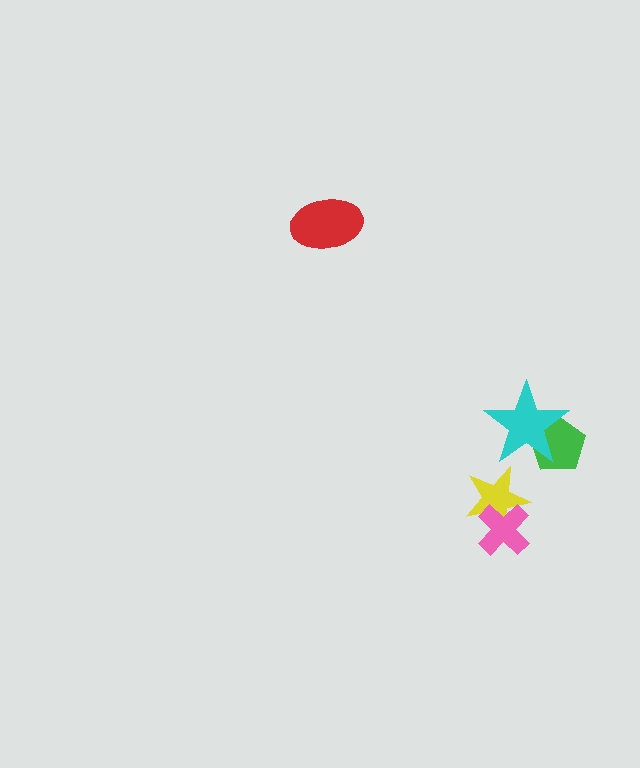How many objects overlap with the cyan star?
1 object overlaps with the cyan star.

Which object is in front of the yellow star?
The pink cross is in front of the yellow star.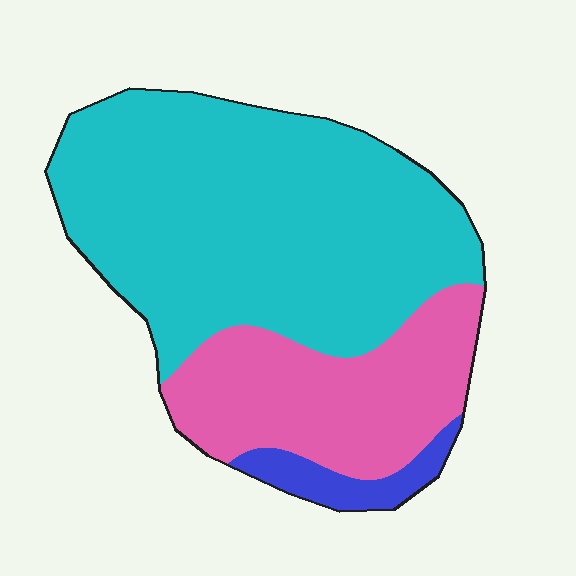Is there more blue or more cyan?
Cyan.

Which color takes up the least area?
Blue, at roughly 5%.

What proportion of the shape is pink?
Pink covers 29% of the shape.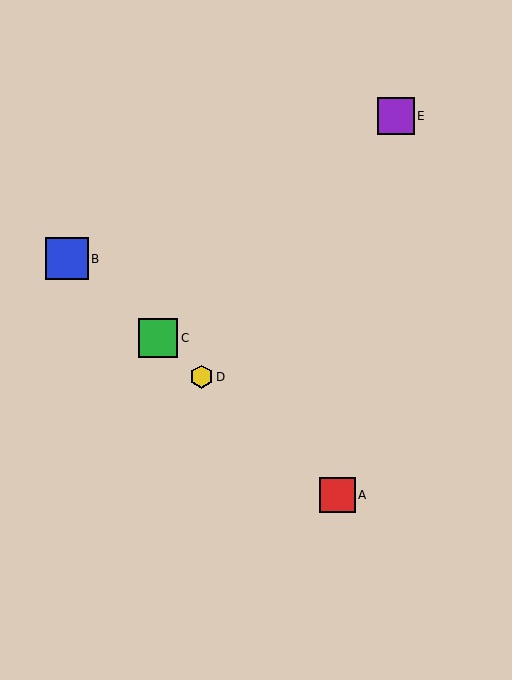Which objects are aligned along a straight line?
Objects A, B, C, D are aligned along a straight line.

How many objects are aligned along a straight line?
4 objects (A, B, C, D) are aligned along a straight line.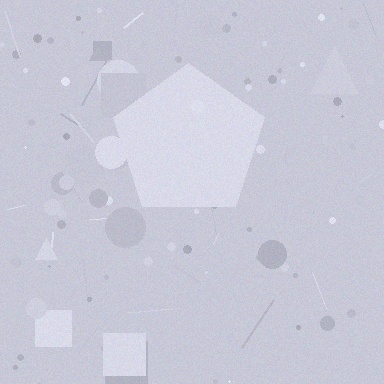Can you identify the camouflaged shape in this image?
The camouflaged shape is a pentagon.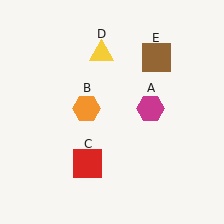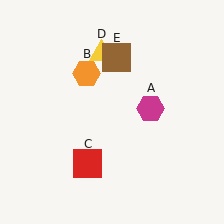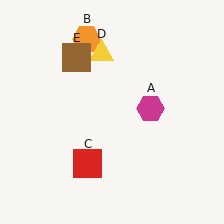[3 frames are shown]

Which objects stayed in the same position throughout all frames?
Magenta hexagon (object A) and red square (object C) and yellow triangle (object D) remained stationary.